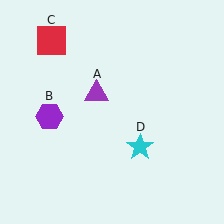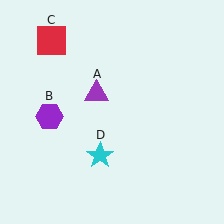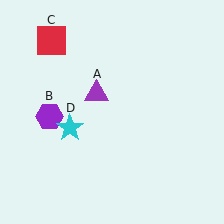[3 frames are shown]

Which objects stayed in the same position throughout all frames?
Purple triangle (object A) and purple hexagon (object B) and red square (object C) remained stationary.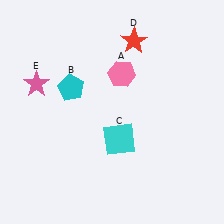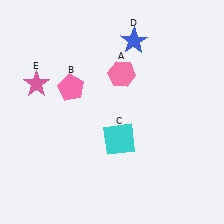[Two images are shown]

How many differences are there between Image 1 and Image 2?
There are 2 differences between the two images.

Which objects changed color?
B changed from cyan to pink. D changed from red to blue.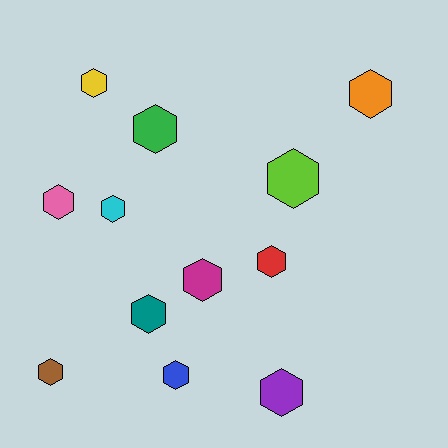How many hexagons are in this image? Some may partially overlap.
There are 12 hexagons.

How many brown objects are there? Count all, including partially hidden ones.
There is 1 brown object.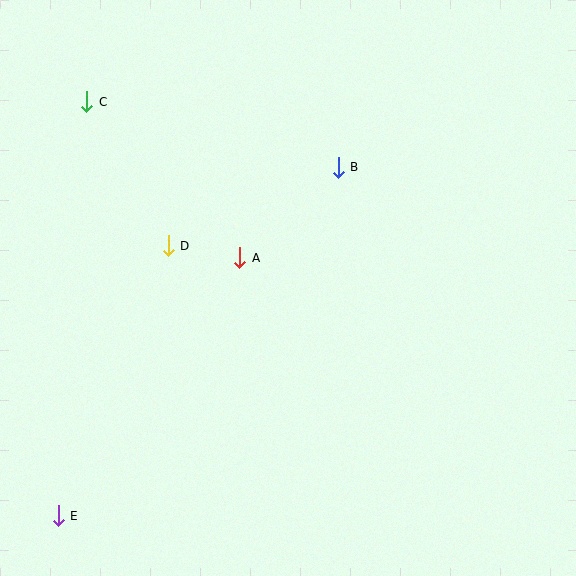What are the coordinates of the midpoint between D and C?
The midpoint between D and C is at (127, 174).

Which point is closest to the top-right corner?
Point B is closest to the top-right corner.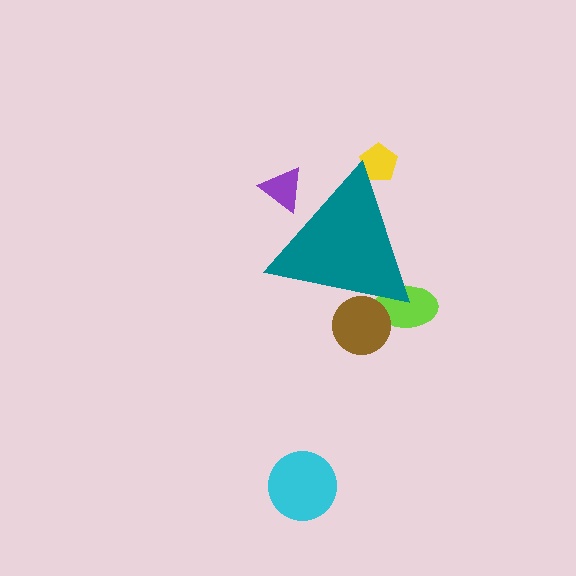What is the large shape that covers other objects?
A teal triangle.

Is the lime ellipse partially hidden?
Yes, the lime ellipse is partially hidden behind the teal triangle.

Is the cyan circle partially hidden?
No, the cyan circle is fully visible.